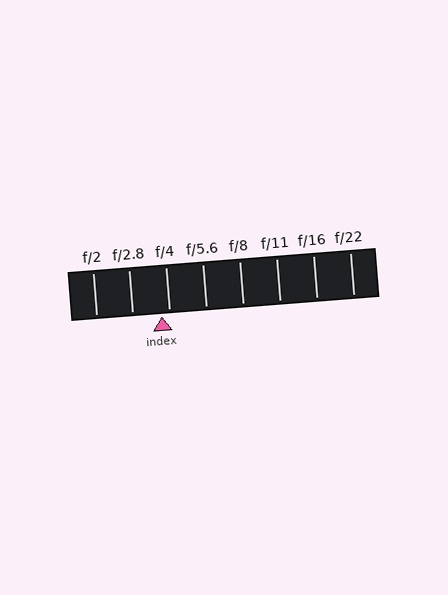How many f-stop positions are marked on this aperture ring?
There are 8 f-stop positions marked.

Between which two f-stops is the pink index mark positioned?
The index mark is between f/2.8 and f/4.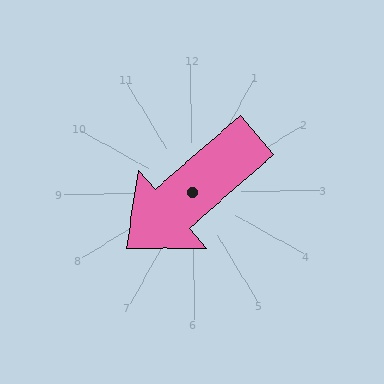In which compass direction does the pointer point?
Southwest.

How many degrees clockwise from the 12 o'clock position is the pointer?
Approximately 230 degrees.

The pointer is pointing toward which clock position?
Roughly 8 o'clock.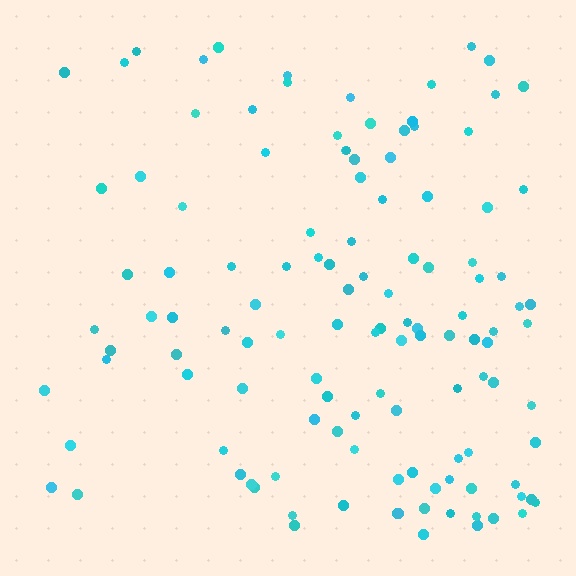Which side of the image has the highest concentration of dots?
The right.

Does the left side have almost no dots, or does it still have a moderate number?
Still a moderate number, just noticeably fewer than the right.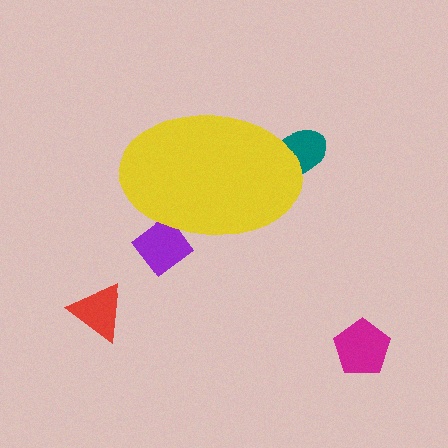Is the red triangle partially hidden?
No, the red triangle is fully visible.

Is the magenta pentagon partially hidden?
No, the magenta pentagon is fully visible.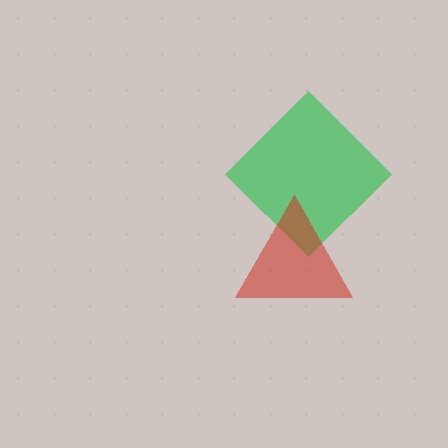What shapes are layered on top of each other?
The layered shapes are: a green diamond, a red triangle.